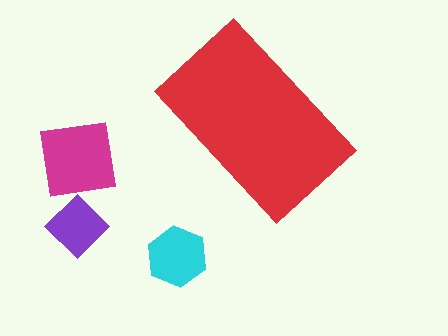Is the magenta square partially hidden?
No, the magenta square is fully visible.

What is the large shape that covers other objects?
A red rectangle.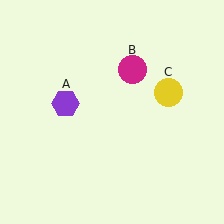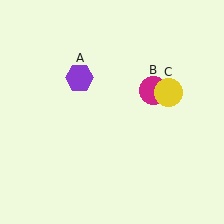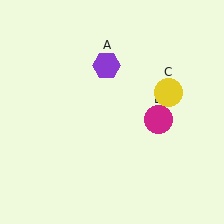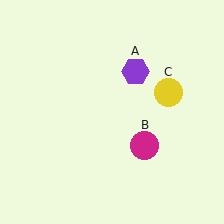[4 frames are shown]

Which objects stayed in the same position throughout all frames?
Yellow circle (object C) remained stationary.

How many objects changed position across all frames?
2 objects changed position: purple hexagon (object A), magenta circle (object B).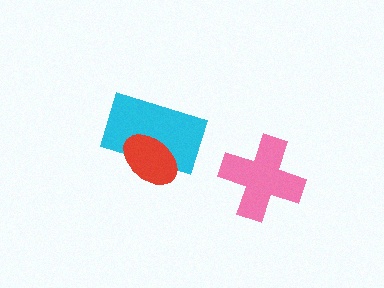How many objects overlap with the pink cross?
0 objects overlap with the pink cross.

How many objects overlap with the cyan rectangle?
1 object overlaps with the cyan rectangle.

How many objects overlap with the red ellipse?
1 object overlaps with the red ellipse.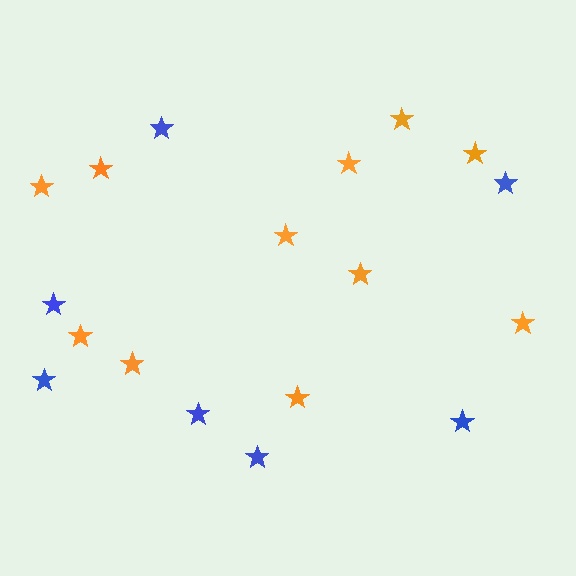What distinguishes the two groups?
There are 2 groups: one group of blue stars (7) and one group of orange stars (11).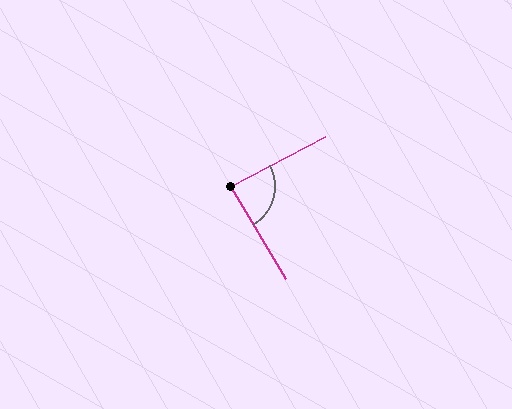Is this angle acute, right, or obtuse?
It is approximately a right angle.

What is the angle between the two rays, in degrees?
Approximately 87 degrees.